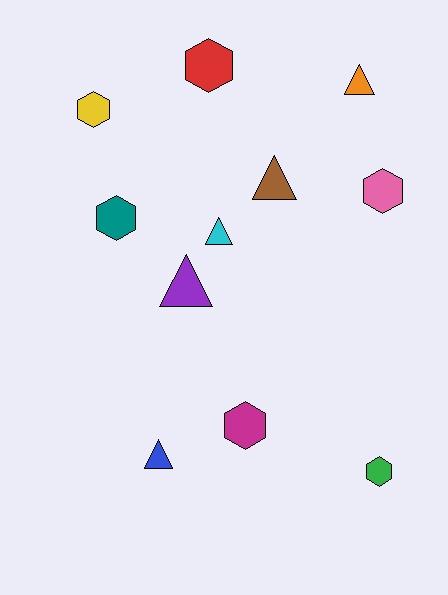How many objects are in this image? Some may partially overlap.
There are 11 objects.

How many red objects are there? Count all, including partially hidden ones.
There is 1 red object.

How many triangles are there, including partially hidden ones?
There are 5 triangles.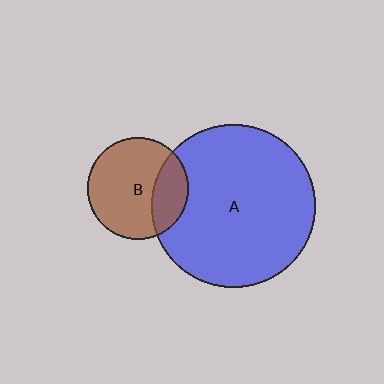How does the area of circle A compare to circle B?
Approximately 2.6 times.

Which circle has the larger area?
Circle A (blue).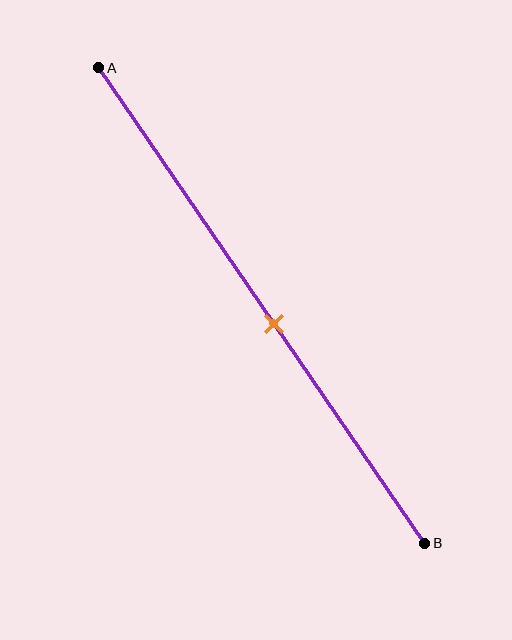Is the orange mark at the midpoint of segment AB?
No, the mark is at about 55% from A, not at the 50% midpoint.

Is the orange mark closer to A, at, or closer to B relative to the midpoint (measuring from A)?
The orange mark is closer to point B than the midpoint of segment AB.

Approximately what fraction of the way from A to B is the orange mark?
The orange mark is approximately 55% of the way from A to B.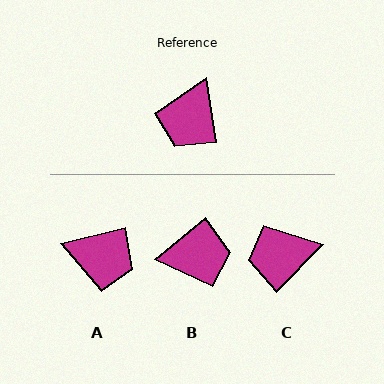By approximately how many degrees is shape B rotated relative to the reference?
Approximately 120 degrees counter-clockwise.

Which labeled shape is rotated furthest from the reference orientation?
B, about 120 degrees away.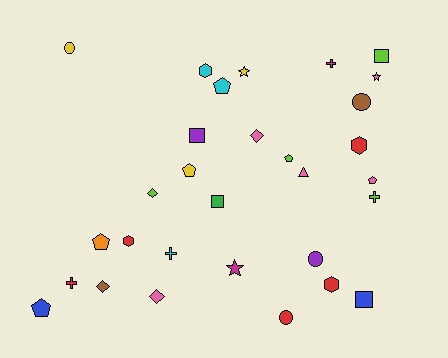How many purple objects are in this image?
There are 2 purple objects.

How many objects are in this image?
There are 30 objects.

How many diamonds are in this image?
There are 4 diamonds.